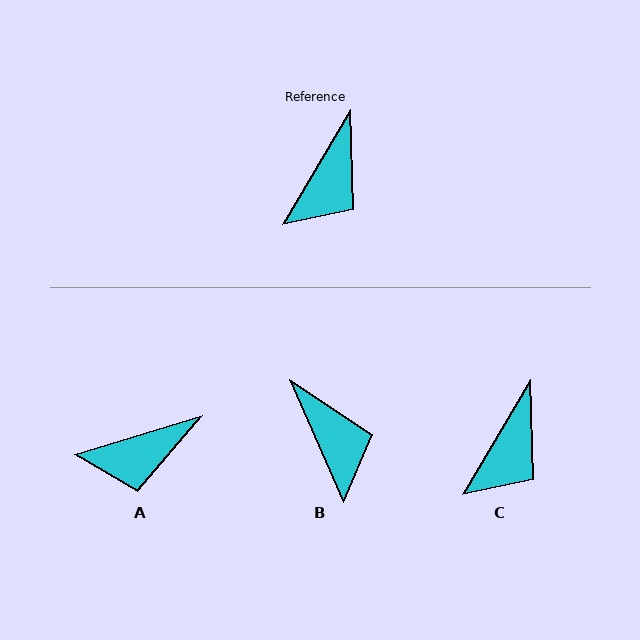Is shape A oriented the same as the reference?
No, it is off by about 42 degrees.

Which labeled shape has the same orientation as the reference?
C.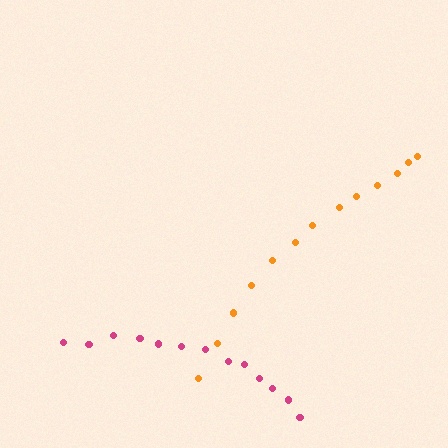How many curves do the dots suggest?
There are 2 distinct paths.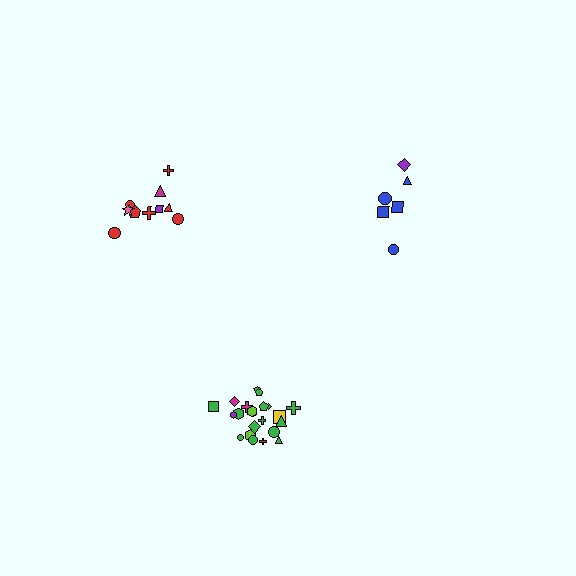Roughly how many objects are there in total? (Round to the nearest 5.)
Roughly 40 objects in total.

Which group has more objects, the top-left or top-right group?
The top-left group.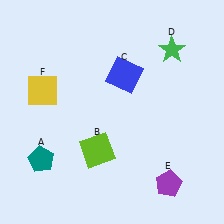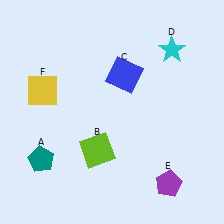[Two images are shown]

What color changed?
The star (D) changed from green in Image 1 to cyan in Image 2.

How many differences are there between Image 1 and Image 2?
There is 1 difference between the two images.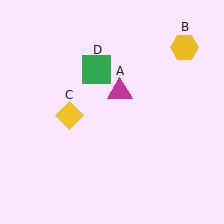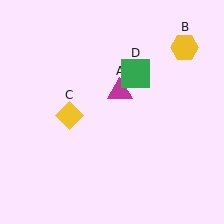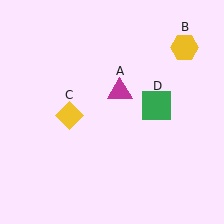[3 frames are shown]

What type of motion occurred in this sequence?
The green square (object D) rotated clockwise around the center of the scene.